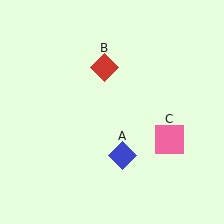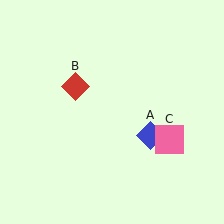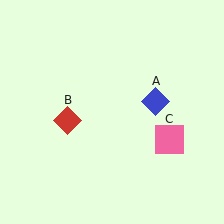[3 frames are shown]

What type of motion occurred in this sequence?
The blue diamond (object A), red diamond (object B) rotated counterclockwise around the center of the scene.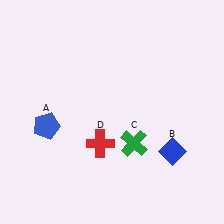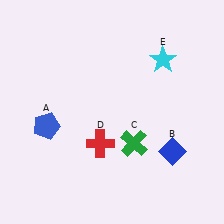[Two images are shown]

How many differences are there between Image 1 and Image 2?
There is 1 difference between the two images.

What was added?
A cyan star (E) was added in Image 2.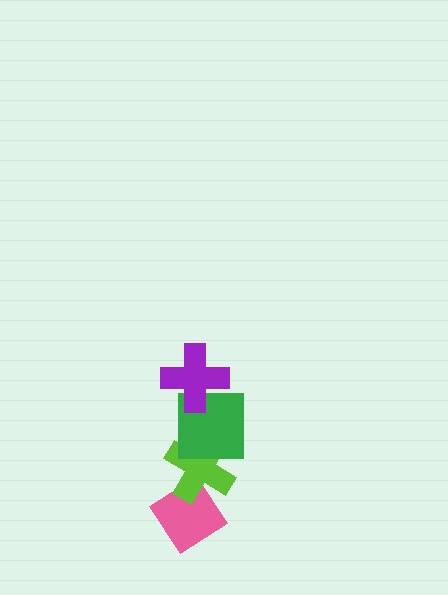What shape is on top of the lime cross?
The green square is on top of the lime cross.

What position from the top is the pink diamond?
The pink diamond is 4th from the top.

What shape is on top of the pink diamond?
The lime cross is on top of the pink diamond.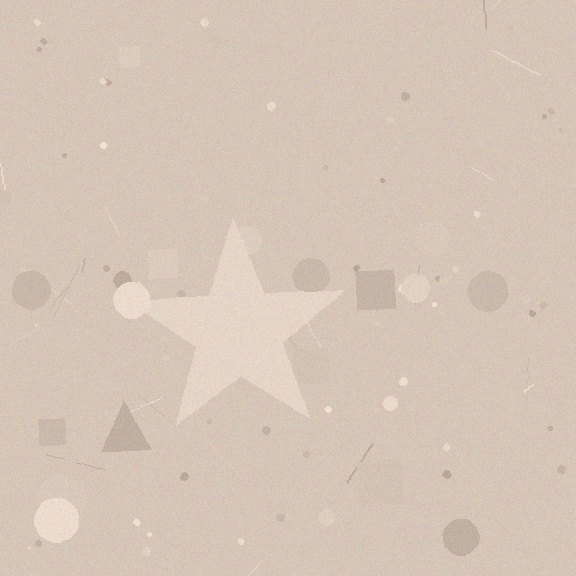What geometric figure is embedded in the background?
A star is embedded in the background.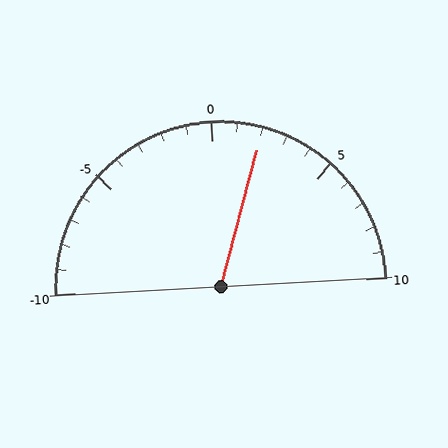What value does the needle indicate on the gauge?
The needle indicates approximately 2.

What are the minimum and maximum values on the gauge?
The gauge ranges from -10 to 10.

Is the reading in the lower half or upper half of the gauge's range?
The reading is in the upper half of the range (-10 to 10).